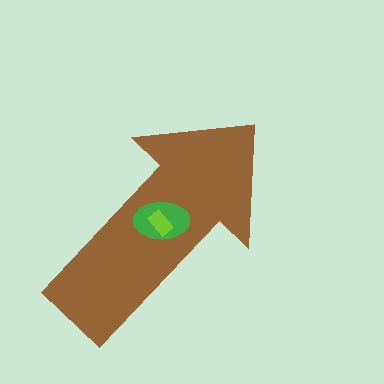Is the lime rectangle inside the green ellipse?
Yes.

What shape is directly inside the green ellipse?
The lime rectangle.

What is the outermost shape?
The brown arrow.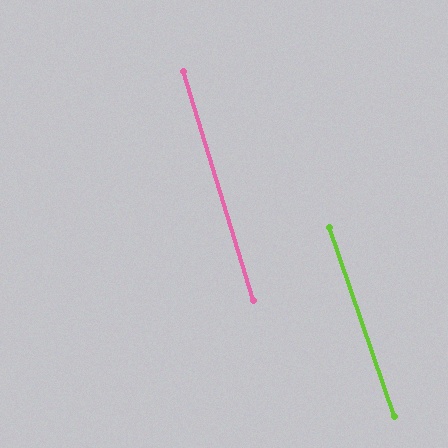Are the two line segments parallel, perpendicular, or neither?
Parallel — their directions differ by only 1.9°.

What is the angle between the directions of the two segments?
Approximately 2 degrees.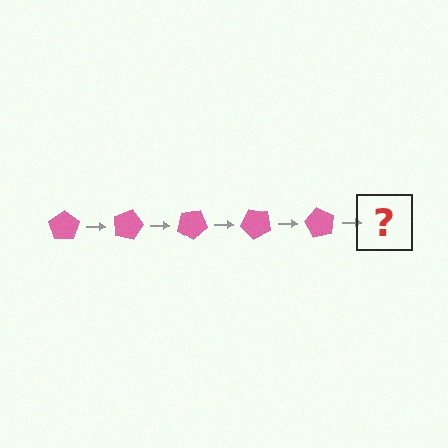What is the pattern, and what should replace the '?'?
The pattern is that the pentagon rotates 15 degrees each step. The '?' should be a pink pentagon rotated 75 degrees.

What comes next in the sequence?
The next element should be a pink pentagon rotated 75 degrees.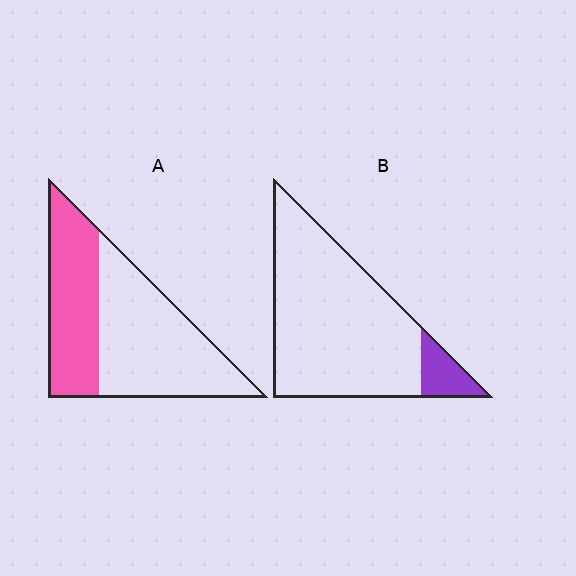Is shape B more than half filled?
No.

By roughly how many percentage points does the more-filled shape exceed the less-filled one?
By roughly 30 percentage points (A over B).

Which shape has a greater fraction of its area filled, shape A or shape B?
Shape A.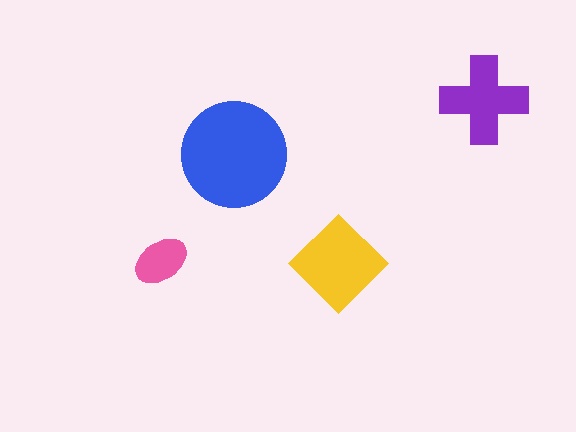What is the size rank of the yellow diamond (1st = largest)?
2nd.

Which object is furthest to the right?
The purple cross is rightmost.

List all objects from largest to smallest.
The blue circle, the yellow diamond, the purple cross, the pink ellipse.